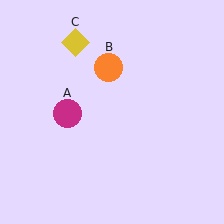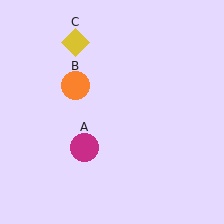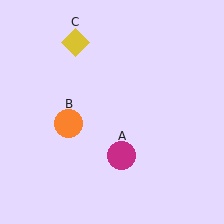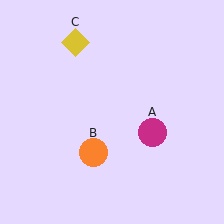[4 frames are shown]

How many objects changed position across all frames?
2 objects changed position: magenta circle (object A), orange circle (object B).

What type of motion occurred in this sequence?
The magenta circle (object A), orange circle (object B) rotated counterclockwise around the center of the scene.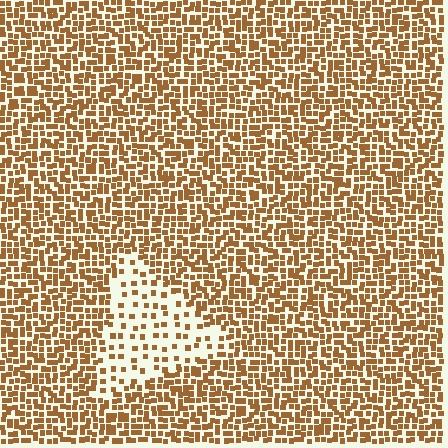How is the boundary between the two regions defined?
The boundary is defined by a change in element density (approximately 2.7x ratio). All elements are the same color, size, and shape.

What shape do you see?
I see a triangle.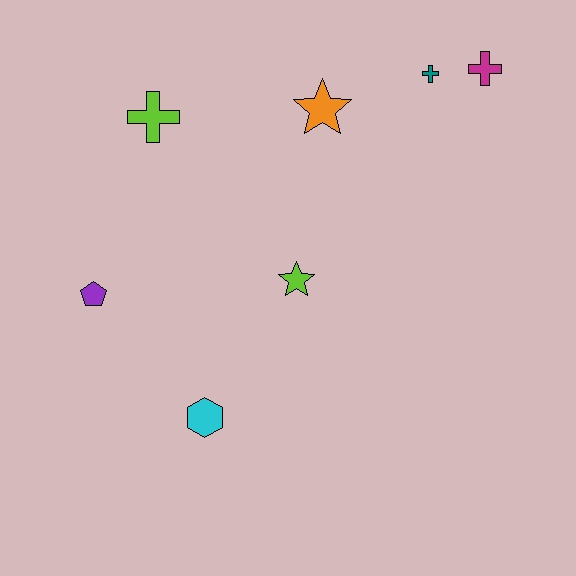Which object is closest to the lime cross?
The orange star is closest to the lime cross.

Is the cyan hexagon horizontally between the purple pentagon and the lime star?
Yes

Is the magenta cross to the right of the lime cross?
Yes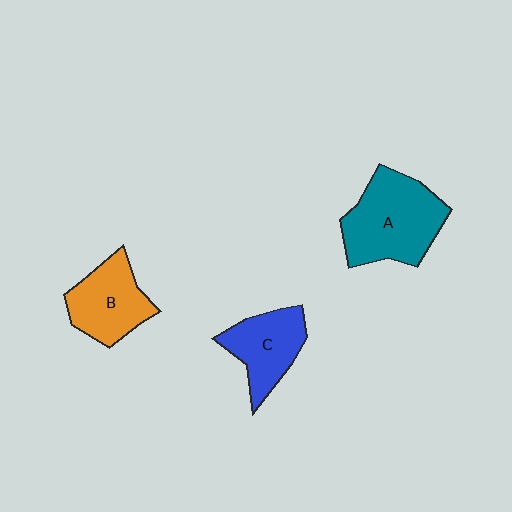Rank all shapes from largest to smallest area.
From largest to smallest: A (teal), B (orange), C (blue).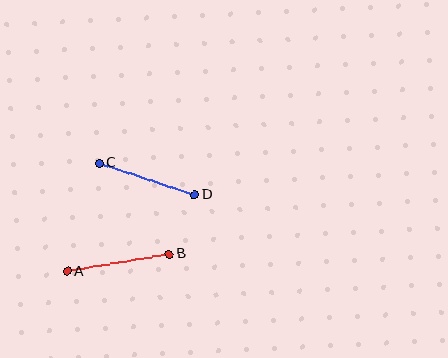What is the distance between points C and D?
The distance is approximately 100 pixels.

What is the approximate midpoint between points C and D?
The midpoint is at approximately (147, 179) pixels.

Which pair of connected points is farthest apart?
Points A and B are farthest apart.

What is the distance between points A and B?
The distance is approximately 103 pixels.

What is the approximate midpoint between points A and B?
The midpoint is at approximately (119, 263) pixels.